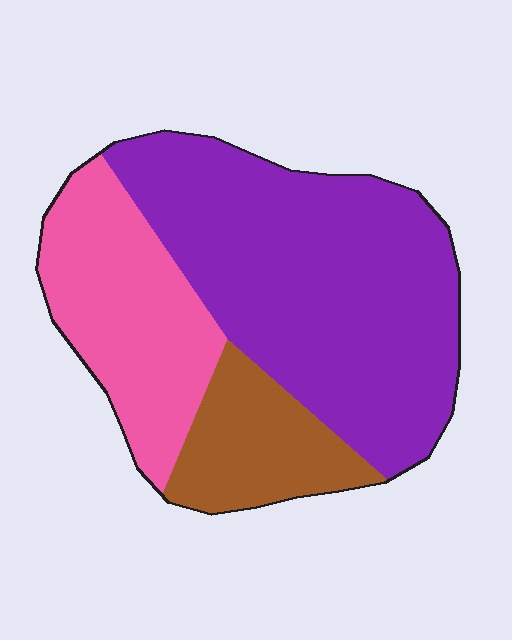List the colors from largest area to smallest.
From largest to smallest: purple, pink, brown.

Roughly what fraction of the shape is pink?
Pink covers roughly 25% of the shape.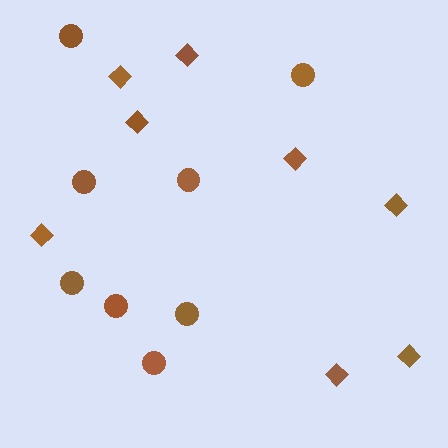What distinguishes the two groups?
There are 2 groups: one group of circles (8) and one group of diamonds (8).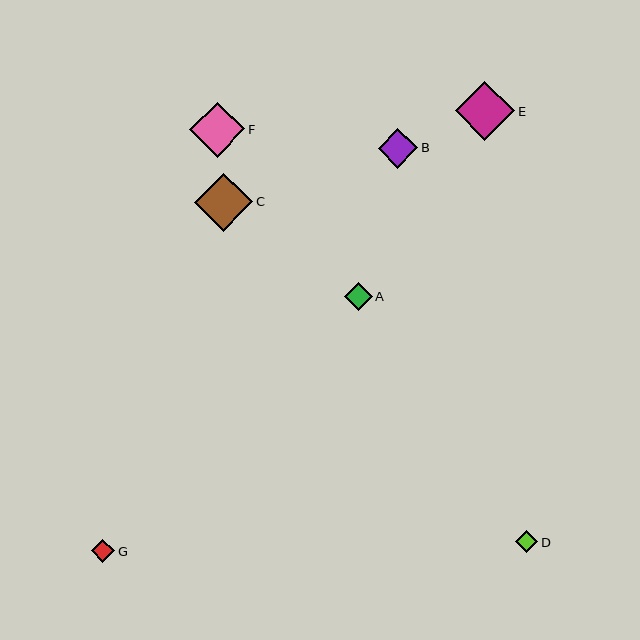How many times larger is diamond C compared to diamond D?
Diamond C is approximately 2.7 times the size of diamond D.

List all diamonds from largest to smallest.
From largest to smallest: E, C, F, B, A, G, D.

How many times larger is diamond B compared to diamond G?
Diamond B is approximately 1.7 times the size of diamond G.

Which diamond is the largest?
Diamond E is the largest with a size of approximately 59 pixels.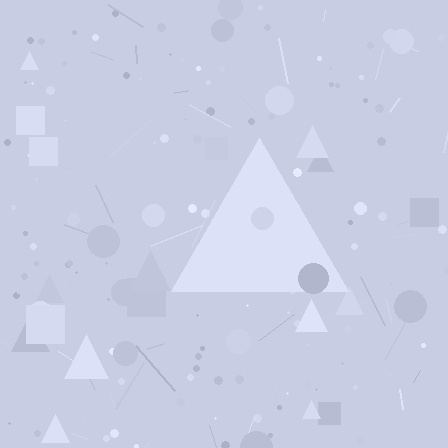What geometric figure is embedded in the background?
A triangle is embedded in the background.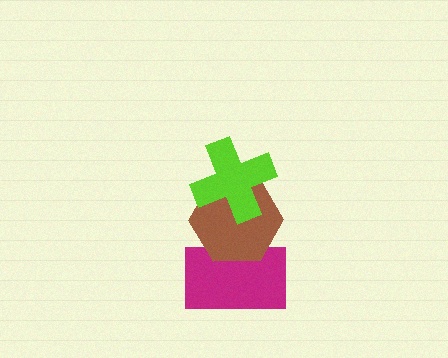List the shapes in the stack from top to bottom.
From top to bottom: the lime cross, the brown hexagon, the magenta rectangle.